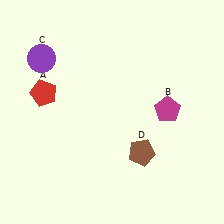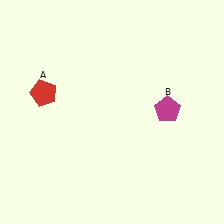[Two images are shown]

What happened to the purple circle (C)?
The purple circle (C) was removed in Image 2. It was in the top-left area of Image 1.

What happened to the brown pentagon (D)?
The brown pentagon (D) was removed in Image 2. It was in the bottom-right area of Image 1.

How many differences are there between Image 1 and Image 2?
There are 2 differences between the two images.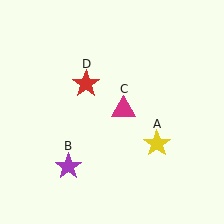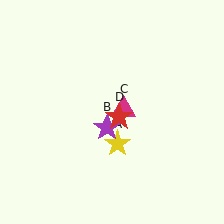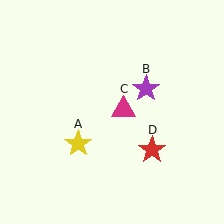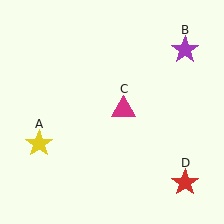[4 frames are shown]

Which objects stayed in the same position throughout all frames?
Magenta triangle (object C) remained stationary.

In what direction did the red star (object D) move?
The red star (object D) moved down and to the right.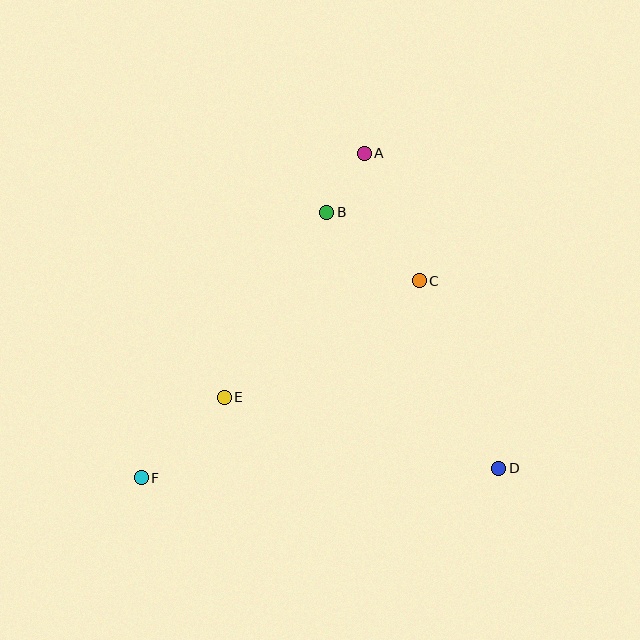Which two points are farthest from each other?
Points A and F are farthest from each other.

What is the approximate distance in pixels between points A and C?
The distance between A and C is approximately 139 pixels.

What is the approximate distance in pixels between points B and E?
The distance between B and E is approximately 212 pixels.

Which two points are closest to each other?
Points A and B are closest to each other.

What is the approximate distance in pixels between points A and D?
The distance between A and D is approximately 343 pixels.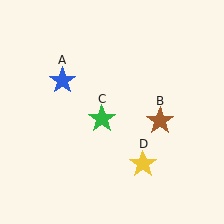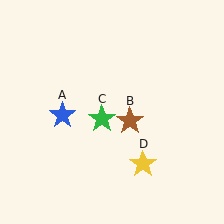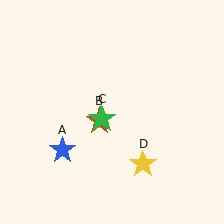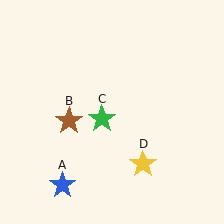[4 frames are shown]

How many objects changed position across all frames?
2 objects changed position: blue star (object A), brown star (object B).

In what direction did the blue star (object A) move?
The blue star (object A) moved down.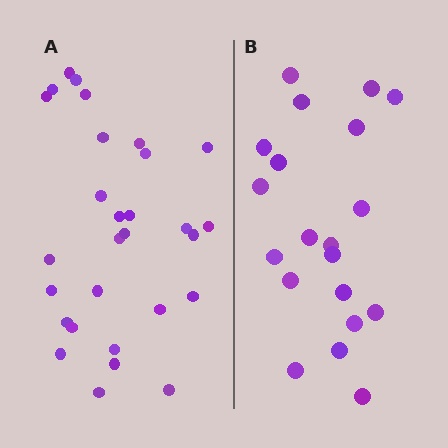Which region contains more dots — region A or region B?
Region A (the left region) has more dots.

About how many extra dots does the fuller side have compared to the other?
Region A has roughly 8 or so more dots than region B.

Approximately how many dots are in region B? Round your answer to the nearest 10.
About 20 dots.